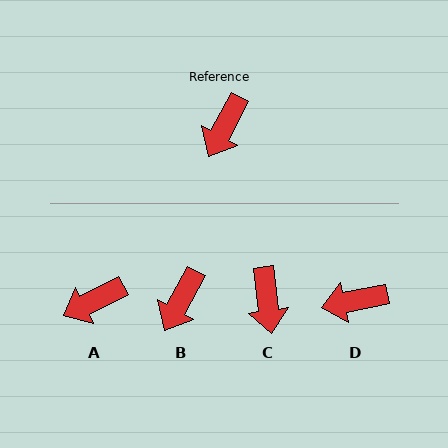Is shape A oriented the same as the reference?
No, it is off by about 35 degrees.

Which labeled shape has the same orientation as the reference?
B.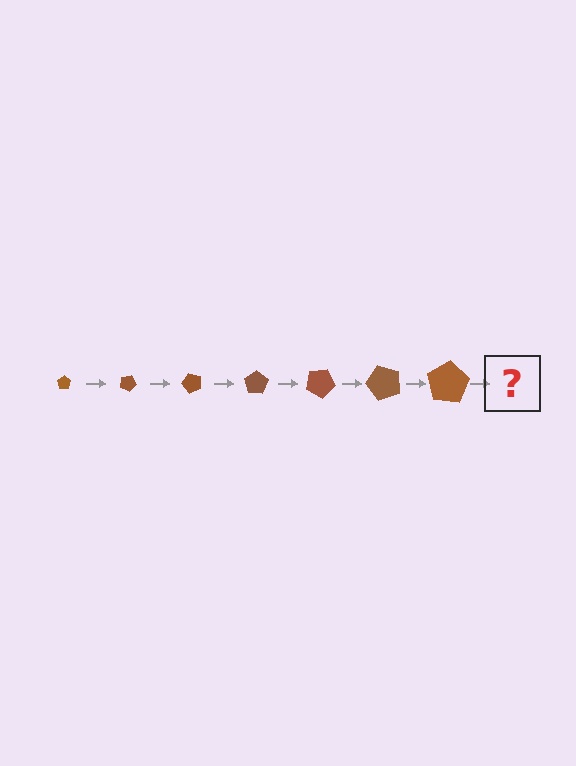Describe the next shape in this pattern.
It should be a pentagon, larger than the previous one and rotated 175 degrees from the start.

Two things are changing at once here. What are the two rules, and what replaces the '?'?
The two rules are that the pentagon grows larger each step and it rotates 25 degrees each step. The '?' should be a pentagon, larger than the previous one and rotated 175 degrees from the start.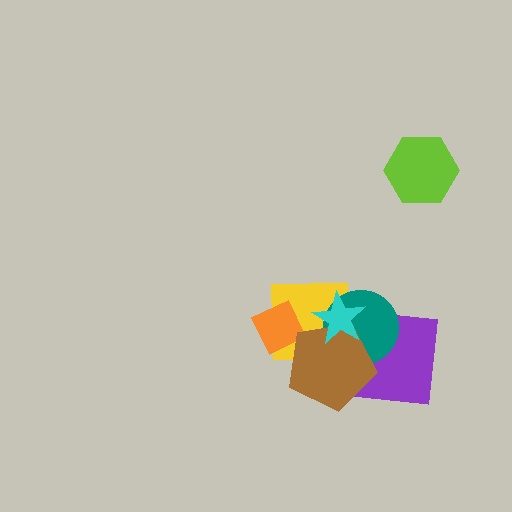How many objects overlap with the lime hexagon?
0 objects overlap with the lime hexagon.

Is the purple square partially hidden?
Yes, it is partially covered by another shape.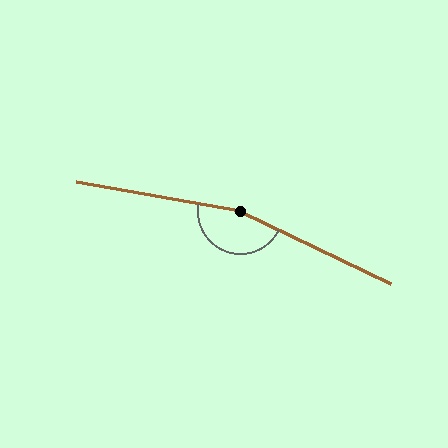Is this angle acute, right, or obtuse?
It is obtuse.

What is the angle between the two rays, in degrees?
Approximately 165 degrees.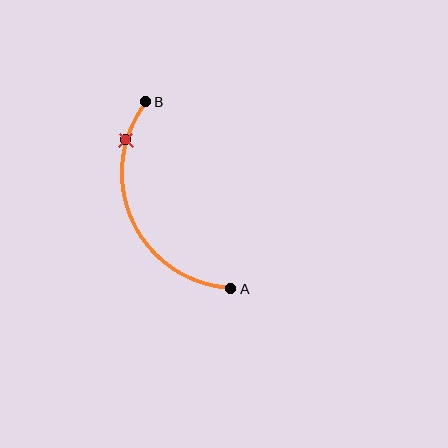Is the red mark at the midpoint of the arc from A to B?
No. The red mark lies on the arc but is closer to endpoint B. The arc midpoint would be at the point on the curve equidistant along the arc from both A and B.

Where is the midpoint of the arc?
The arc midpoint is the point on the curve farthest from the straight line joining A and B. It sits to the left of that line.